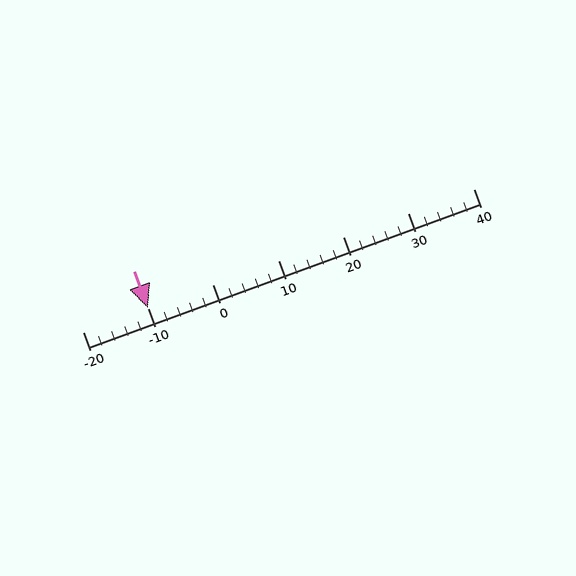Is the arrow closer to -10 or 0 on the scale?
The arrow is closer to -10.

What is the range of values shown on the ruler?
The ruler shows values from -20 to 40.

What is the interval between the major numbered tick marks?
The major tick marks are spaced 10 units apart.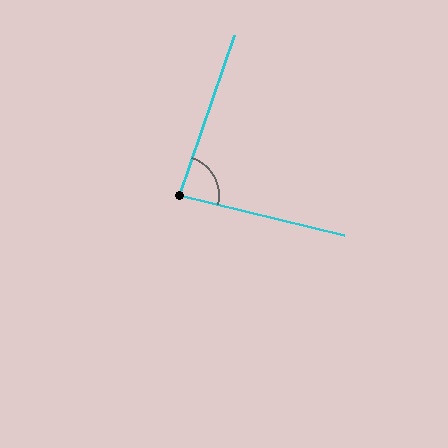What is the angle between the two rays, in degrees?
Approximately 85 degrees.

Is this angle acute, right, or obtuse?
It is acute.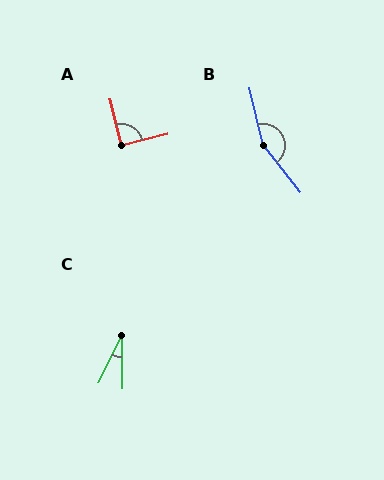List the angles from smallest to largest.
C (27°), A (90°), B (155°).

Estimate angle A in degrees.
Approximately 90 degrees.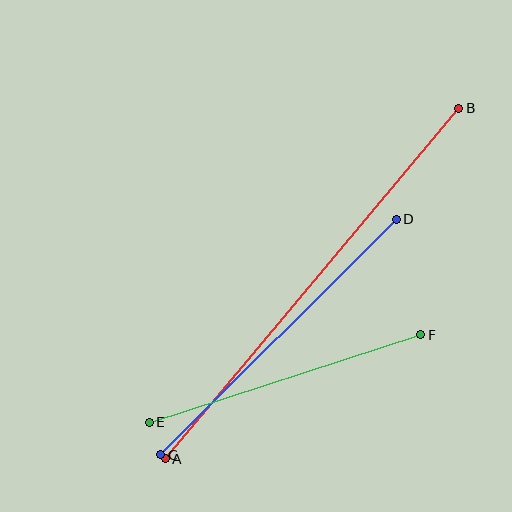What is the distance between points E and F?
The distance is approximately 285 pixels.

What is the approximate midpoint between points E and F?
The midpoint is at approximately (285, 379) pixels.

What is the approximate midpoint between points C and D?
The midpoint is at approximately (278, 337) pixels.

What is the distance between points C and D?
The distance is approximately 333 pixels.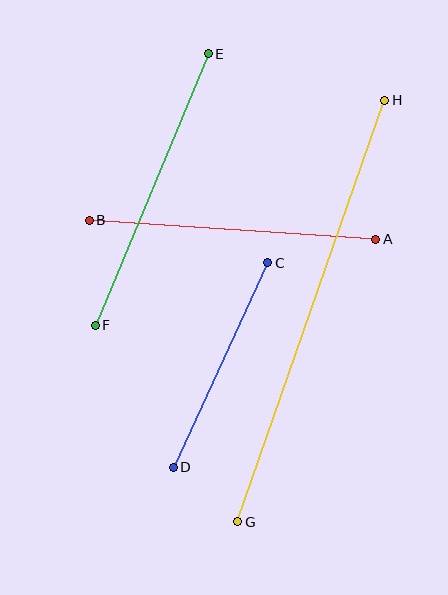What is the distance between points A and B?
The distance is approximately 287 pixels.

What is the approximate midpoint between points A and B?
The midpoint is at approximately (233, 230) pixels.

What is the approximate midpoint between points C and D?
The midpoint is at approximately (220, 365) pixels.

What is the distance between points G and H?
The distance is approximately 447 pixels.